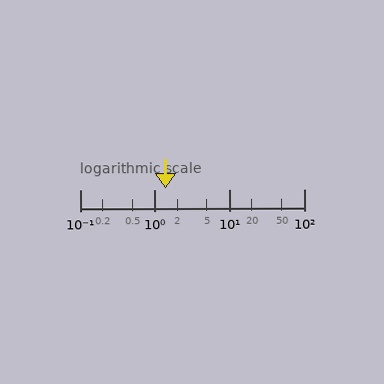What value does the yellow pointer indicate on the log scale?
The pointer indicates approximately 1.4.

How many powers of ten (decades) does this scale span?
The scale spans 3 decades, from 0.1 to 100.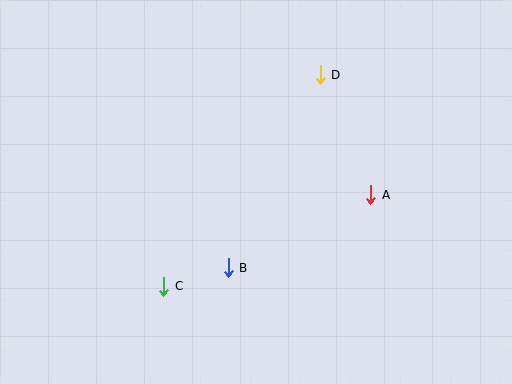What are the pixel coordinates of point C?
Point C is at (164, 286).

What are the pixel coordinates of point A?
Point A is at (371, 195).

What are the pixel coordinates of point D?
Point D is at (320, 75).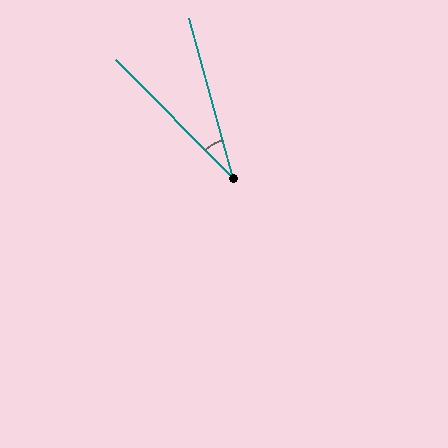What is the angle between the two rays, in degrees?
Approximately 30 degrees.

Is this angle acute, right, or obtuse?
It is acute.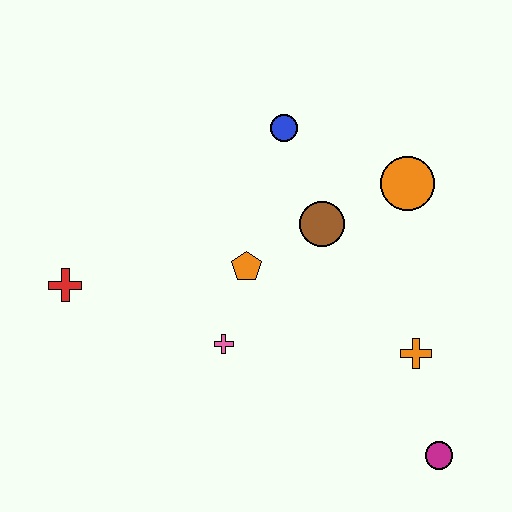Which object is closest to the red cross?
The pink cross is closest to the red cross.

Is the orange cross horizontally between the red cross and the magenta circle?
Yes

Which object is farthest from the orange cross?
The red cross is farthest from the orange cross.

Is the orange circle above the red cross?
Yes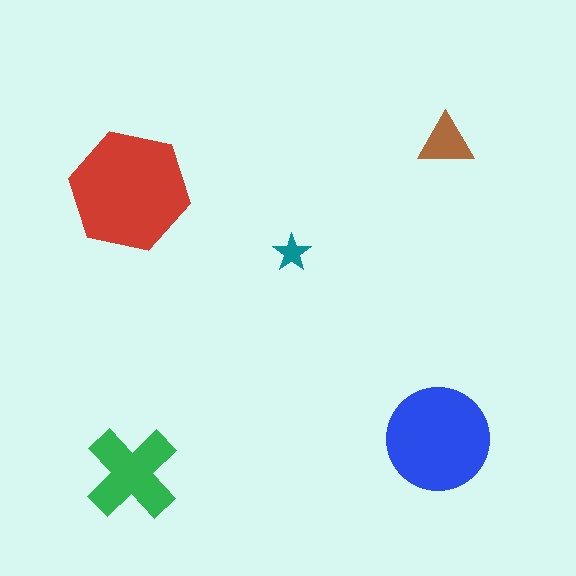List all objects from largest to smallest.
The red hexagon, the blue circle, the green cross, the brown triangle, the teal star.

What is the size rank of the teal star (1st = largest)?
5th.